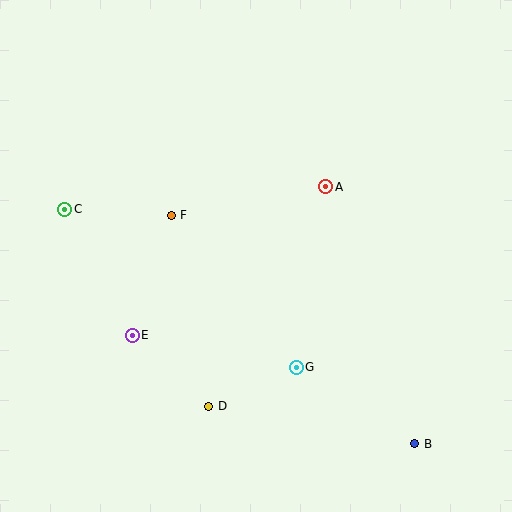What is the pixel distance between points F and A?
The distance between F and A is 157 pixels.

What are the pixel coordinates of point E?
Point E is at (132, 335).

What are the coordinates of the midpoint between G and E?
The midpoint between G and E is at (214, 351).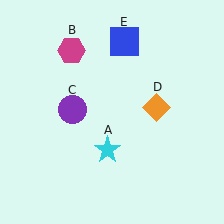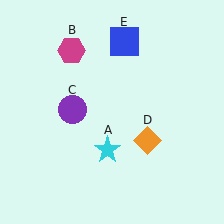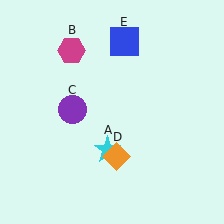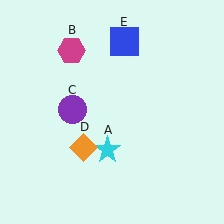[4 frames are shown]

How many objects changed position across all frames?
1 object changed position: orange diamond (object D).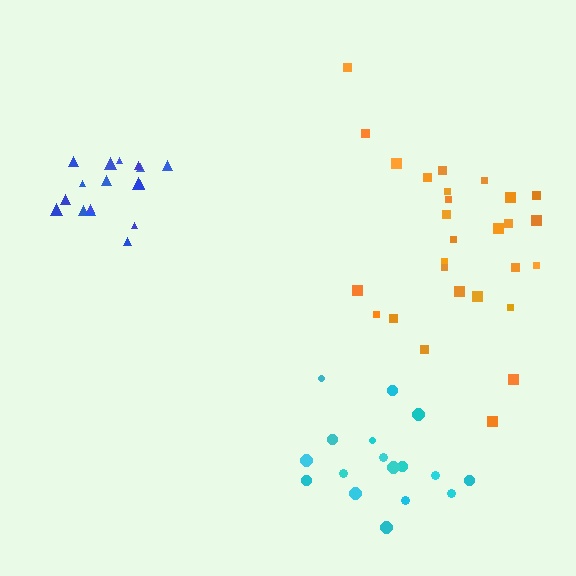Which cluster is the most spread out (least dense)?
Orange.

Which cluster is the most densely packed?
Blue.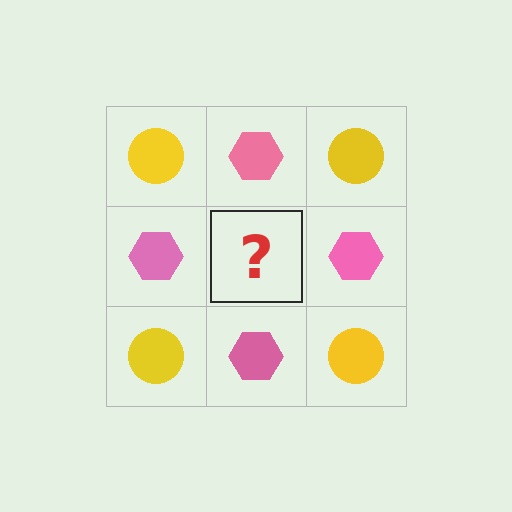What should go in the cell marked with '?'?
The missing cell should contain a yellow circle.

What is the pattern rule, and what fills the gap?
The rule is that it alternates yellow circle and pink hexagon in a checkerboard pattern. The gap should be filled with a yellow circle.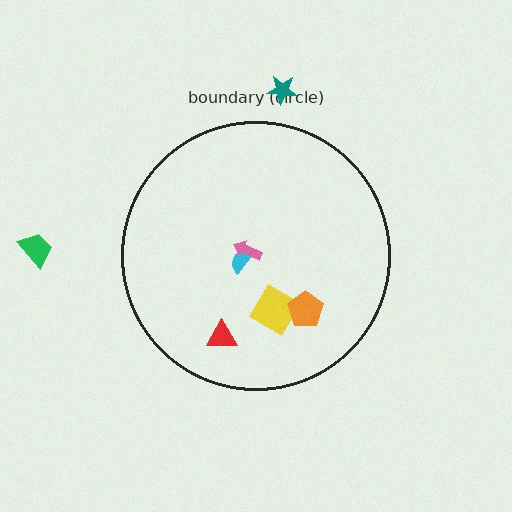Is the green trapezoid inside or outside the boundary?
Outside.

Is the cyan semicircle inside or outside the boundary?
Inside.